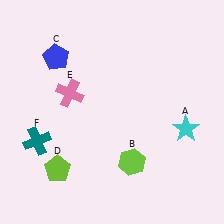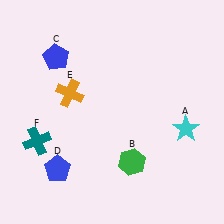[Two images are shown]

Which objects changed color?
B changed from lime to green. D changed from lime to blue. E changed from pink to orange.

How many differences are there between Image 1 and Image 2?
There are 3 differences between the two images.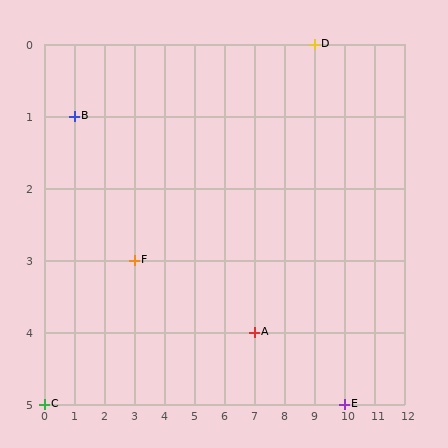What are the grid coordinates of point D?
Point D is at grid coordinates (9, 0).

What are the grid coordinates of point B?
Point B is at grid coordinates (1, 1).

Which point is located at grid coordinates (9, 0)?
Point D is at (9, 0).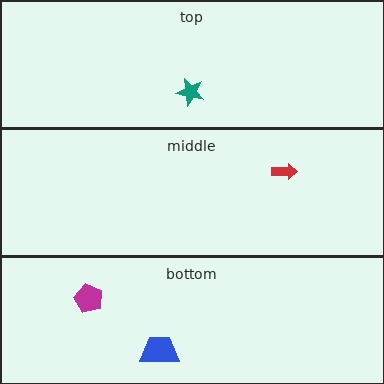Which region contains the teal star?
The top region.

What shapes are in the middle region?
The red arrow.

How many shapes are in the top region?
1.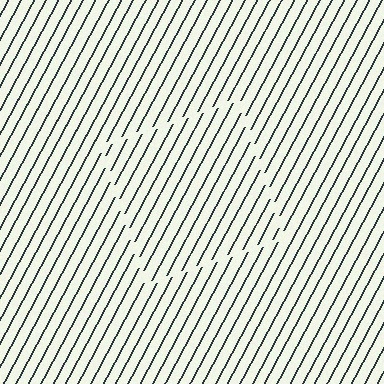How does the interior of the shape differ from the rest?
The interior of the shape contains the same grating, shifted by half a period — the contour is defined by the phase discontinuity where line-ends from the inner and outer gratings abut.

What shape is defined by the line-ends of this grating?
An illusory square. The interior of the shape contains the same grating, shifted by half a period — the contour is defined by the phase discontinuity where line-ends from the inner and outer gratings abut.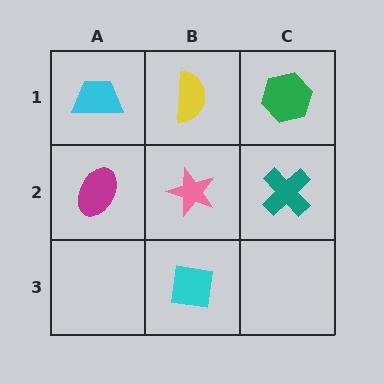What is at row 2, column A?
A magenta ellipse.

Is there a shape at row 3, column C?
No, that cell is empty.